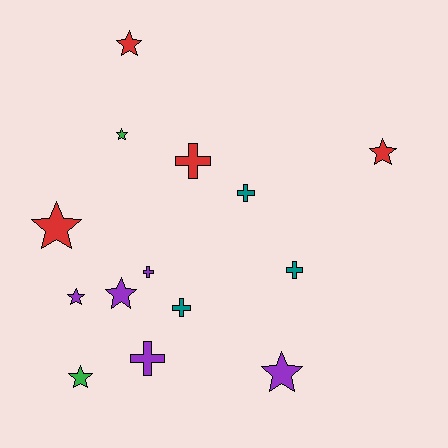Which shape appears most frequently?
Star, with 8 objects.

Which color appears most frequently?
Purple, with 5 objects.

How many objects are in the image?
There are 14 objects.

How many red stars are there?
There are 3 red stars.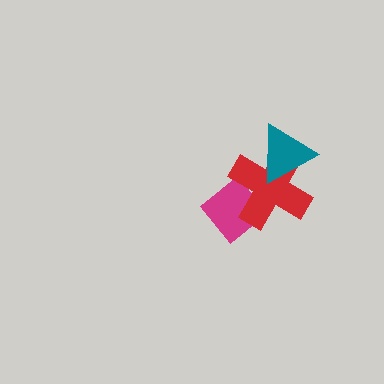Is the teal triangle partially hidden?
No, no other shape covers it.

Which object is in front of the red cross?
The teal triangle is in front of the red cross.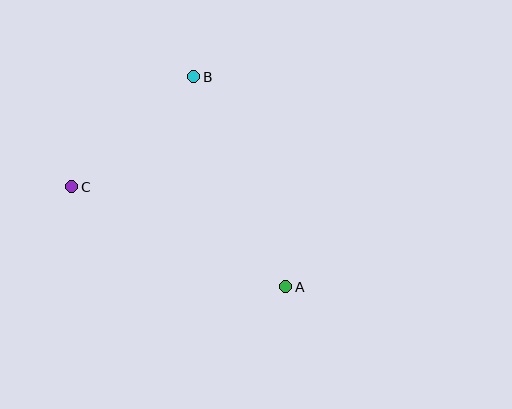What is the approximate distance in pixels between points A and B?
The distance between A and B is approximately 230 pixels.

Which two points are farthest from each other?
Points A and C are farthest from each other.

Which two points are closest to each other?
Points B and C are closest to each other.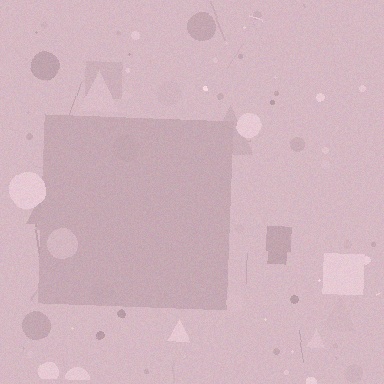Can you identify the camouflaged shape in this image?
The camouflaged shape is a square.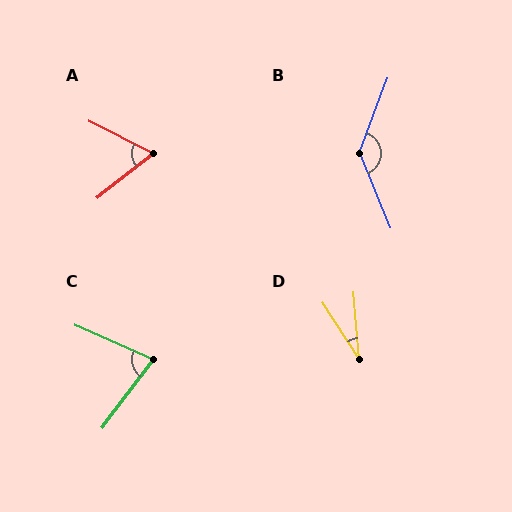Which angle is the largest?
B, at approximately 137 degrees.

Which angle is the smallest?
D, at approximately 28 degrees.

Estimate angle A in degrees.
Approximately 65 degrees.